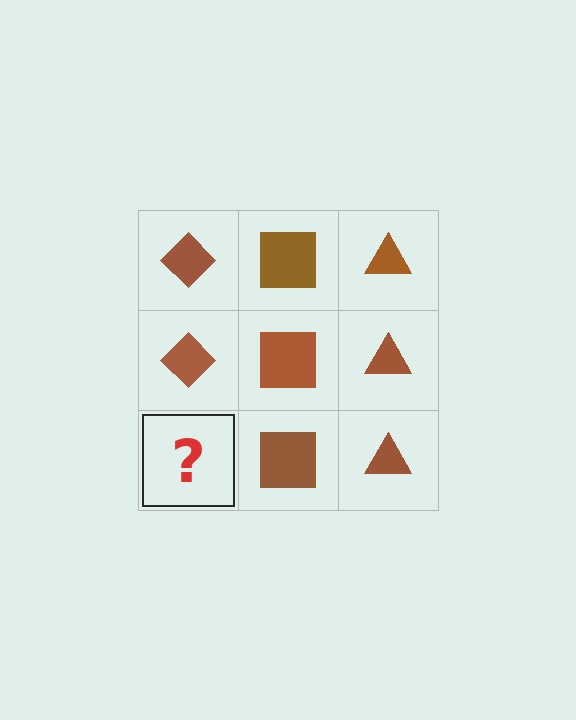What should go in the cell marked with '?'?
The missing cell should contain a brown diamond.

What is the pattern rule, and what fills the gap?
The rule is that each column has a consistent shape. The gap should be filled with a brown diamond.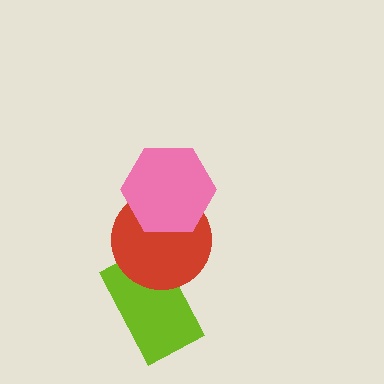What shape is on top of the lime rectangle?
The red circle is on top of the lime rectangle.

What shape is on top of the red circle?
The pink hexagon is on top of the red circle.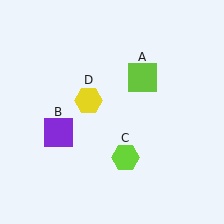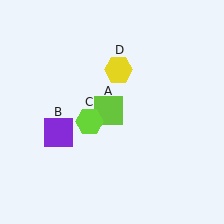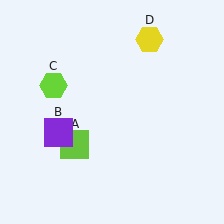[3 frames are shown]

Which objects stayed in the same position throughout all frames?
Purple square (object B) remained stationary.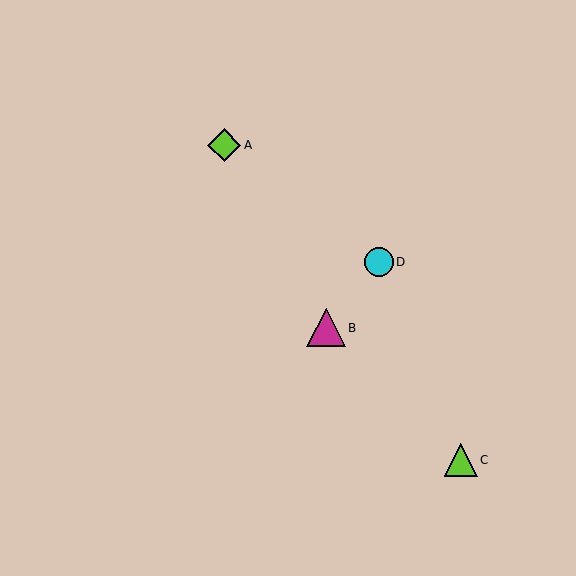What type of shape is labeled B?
Shape B is a magenta triangle.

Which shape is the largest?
The magenta triangle (labeled B) is the largest.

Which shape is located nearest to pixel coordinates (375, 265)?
The cyan circle (labeled D) at (379, 262) is nearest to that location.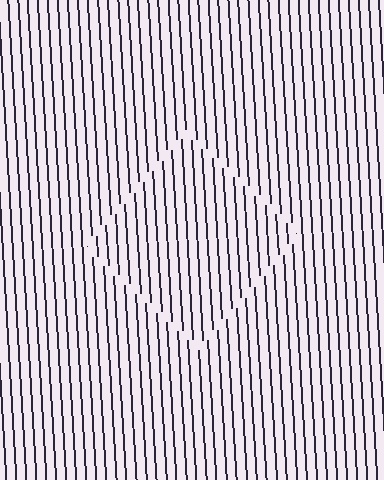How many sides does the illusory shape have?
4 sides — the line-ends trace a square.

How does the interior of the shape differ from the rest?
The interior of the shape contains the same grating, shifted by half a period — the contour is defined by the phase discontinuity where line-ends from the inner and outer gratings abut.